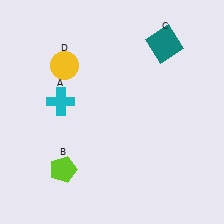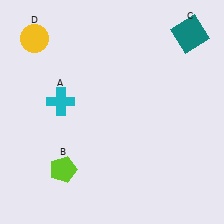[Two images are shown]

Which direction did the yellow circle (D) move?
The yellow circle (D) moved left.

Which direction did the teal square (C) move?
The teal square (C) moved right.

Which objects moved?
The objects that moved are: the teal square (C), the yellow circle (D).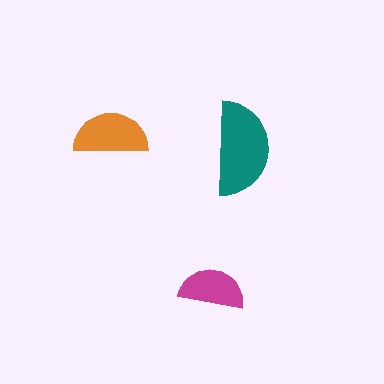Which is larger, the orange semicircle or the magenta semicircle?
The orange one.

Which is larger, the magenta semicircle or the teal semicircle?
The teal one.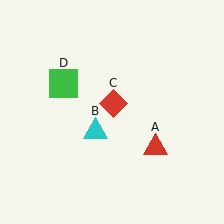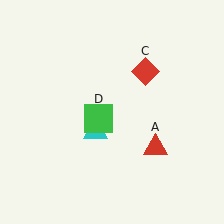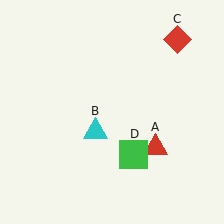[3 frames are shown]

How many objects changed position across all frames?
2 objects changed position: red diamond (object C), green square (object D).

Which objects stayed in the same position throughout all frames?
Red triangle (object A) and cyan triangle (object B) remained stationary.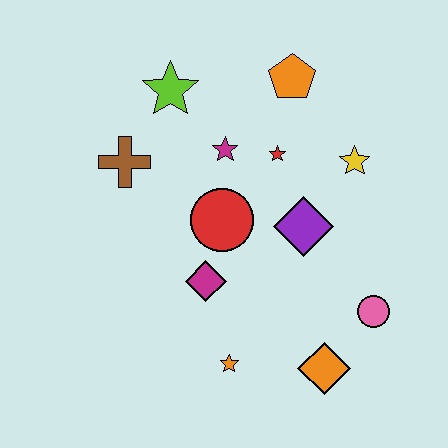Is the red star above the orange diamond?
Yes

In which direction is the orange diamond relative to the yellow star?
The orange diamond is below the yellow star.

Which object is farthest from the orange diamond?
The lime star is farthest from the orange diamond.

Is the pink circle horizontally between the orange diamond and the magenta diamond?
No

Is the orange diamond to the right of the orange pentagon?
Yes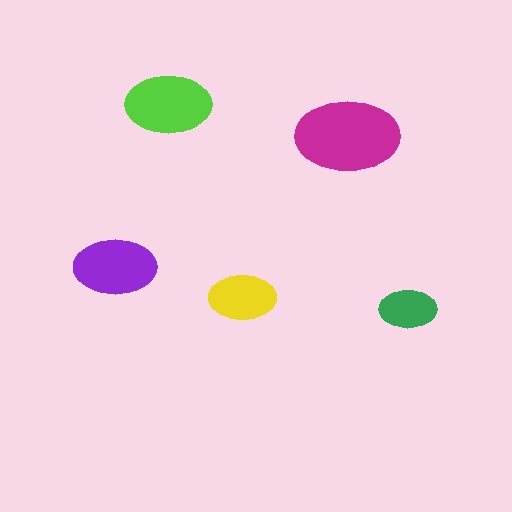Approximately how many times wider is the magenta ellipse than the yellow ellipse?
About 1.5 times wider.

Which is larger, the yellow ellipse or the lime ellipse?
The lime one.